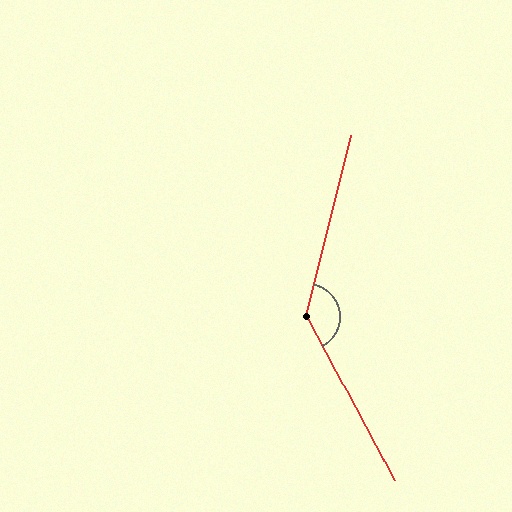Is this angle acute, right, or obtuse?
It is obtuse.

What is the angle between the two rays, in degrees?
Approximately 139 degrees.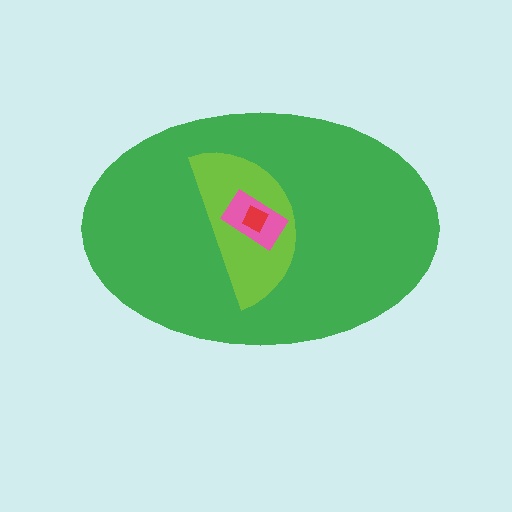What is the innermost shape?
The red diamond.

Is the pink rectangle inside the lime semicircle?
Yes.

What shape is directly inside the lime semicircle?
The pink rectangle.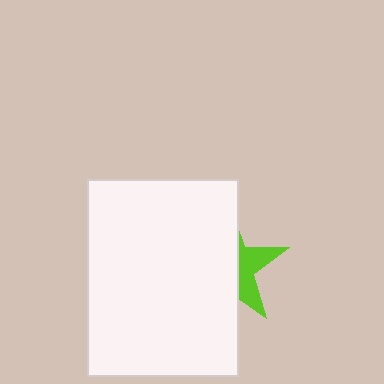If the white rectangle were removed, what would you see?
You would see the complete lime star.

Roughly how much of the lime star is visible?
A small part of it is visible (roughly 33%).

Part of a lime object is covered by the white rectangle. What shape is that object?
It is a star.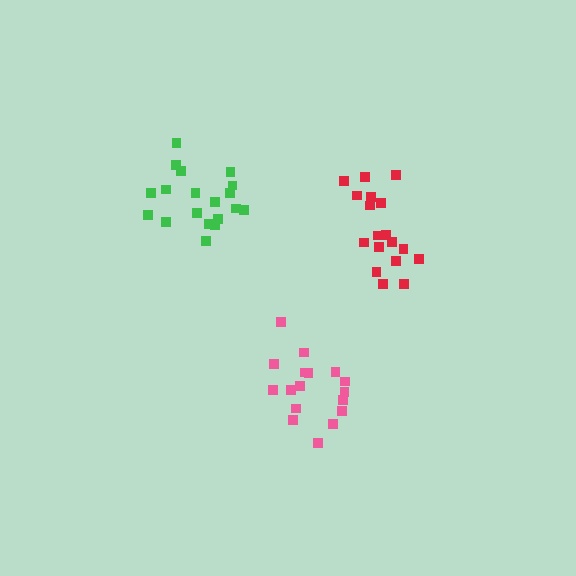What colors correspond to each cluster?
The clusters are colored: pink, green, red.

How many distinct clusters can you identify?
There are 3 distinct clusters.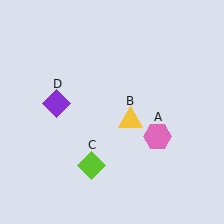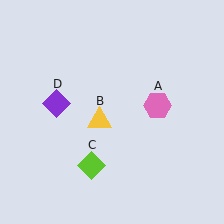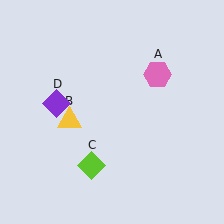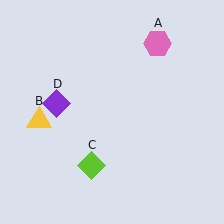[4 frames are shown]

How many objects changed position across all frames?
2 objects changed position: pink hexagon (object A), yellow triangle (object B).